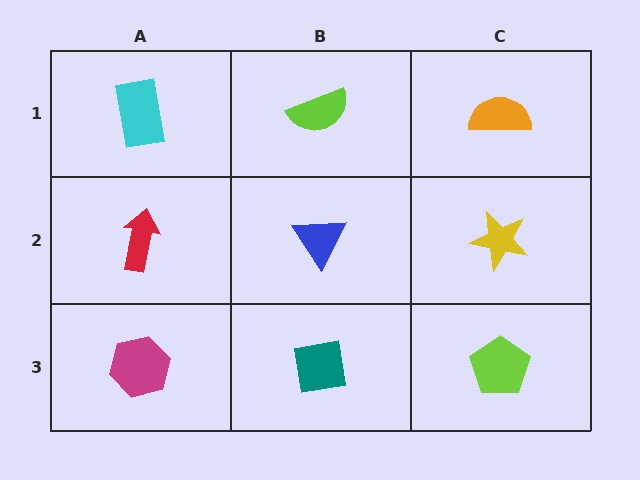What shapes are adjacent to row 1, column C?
A yellow star (row 2, column C), a lime semicircle (row 1, column B).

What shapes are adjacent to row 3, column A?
A red arrow (row 2, column A), a teal square (row 3, column B).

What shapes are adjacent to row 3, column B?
A blue triangle (row 2, column B), a magenta hexagon (row 3, column A), a lime pentagon (row 3, column C).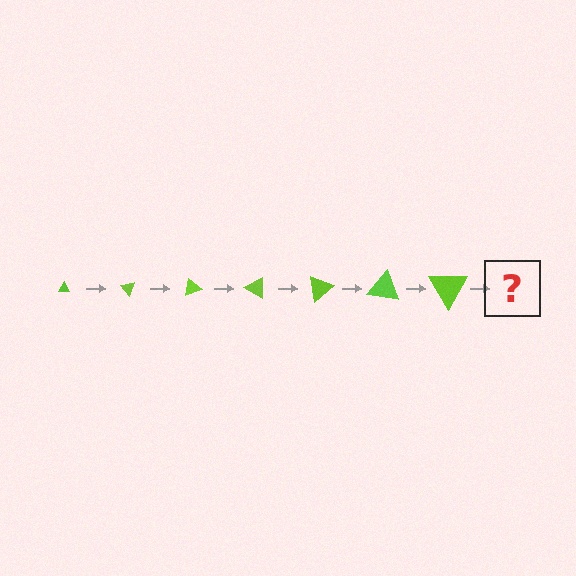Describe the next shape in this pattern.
It should be a triangle, larger than the previous one and rotated 350 degrees from the start.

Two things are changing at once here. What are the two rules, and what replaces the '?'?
The two rules are that the triangle grows larger each step and it rotates 50 degrees each step. The '?' should be a triangle, larger than the previous one and rotated 350 degrees from the start.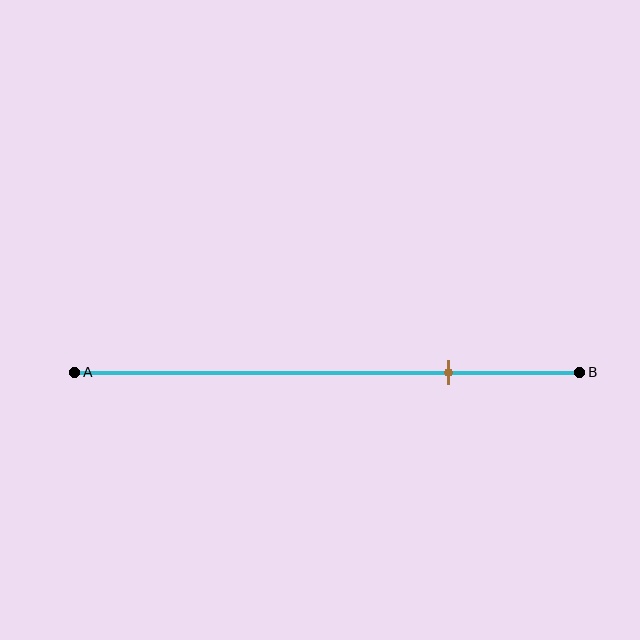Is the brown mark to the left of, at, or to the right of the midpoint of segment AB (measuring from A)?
The brown mark is to the right of the midpoint of segment AB.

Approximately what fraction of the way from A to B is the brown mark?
The brown mark is approximately 75% of the way from A to B.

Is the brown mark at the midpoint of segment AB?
No, the mark is at about 75% from A, not at the 50% midpoint.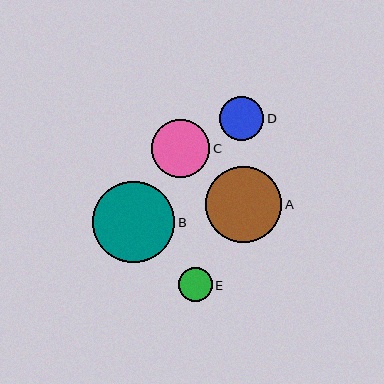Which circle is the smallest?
Circle E is the smallest with a size of approximately 34 pixels.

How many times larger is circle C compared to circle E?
Circle C is approximately 1.7 times the size of circle E.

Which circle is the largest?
Circle B is the largest with a size of approximately 82 pixels.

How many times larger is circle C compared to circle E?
Circle C is approximately 1.7 times the size of circle E.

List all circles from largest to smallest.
From largest to smallest: B, A, C, D, E.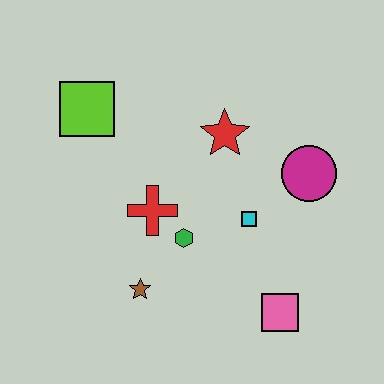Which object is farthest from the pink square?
The lime square is farthest from the pink square.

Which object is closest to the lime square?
The red cross is closest to the lime square.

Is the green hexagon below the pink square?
No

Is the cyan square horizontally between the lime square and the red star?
No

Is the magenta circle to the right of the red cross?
Yes